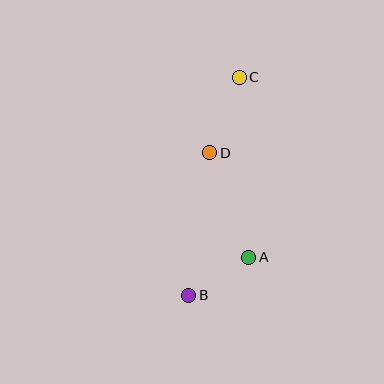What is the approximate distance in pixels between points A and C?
The distance between A and C is approximately 180 pixels.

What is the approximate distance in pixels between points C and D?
The distance between C and D is approximately 81 pixels.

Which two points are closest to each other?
Points A and B are closest to each other.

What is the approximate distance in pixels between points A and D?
The distance between A and D is approximately 112 pixels.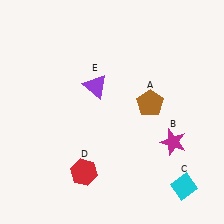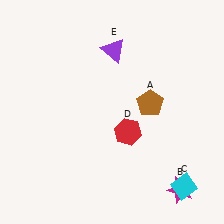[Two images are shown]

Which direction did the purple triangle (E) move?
The purple triangle (E) moved up.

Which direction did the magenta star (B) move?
The magenta star (B) moved down.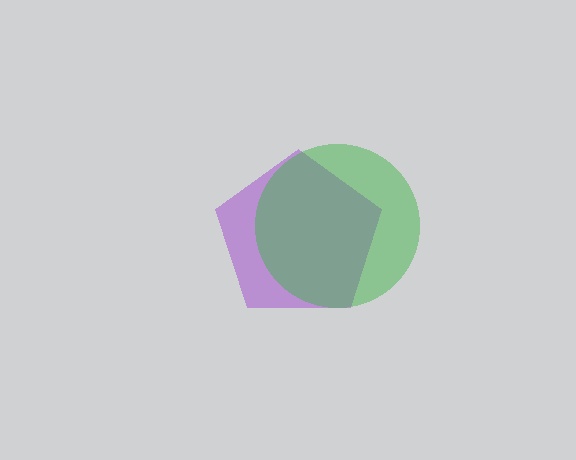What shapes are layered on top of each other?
The layered shapes are: a purple pentagon, a green circle.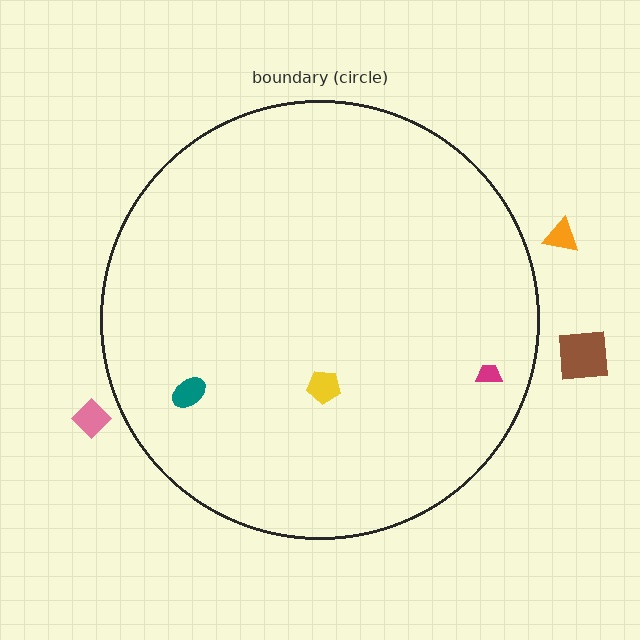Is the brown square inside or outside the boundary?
Outside.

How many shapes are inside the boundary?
3 inside, 3 outside.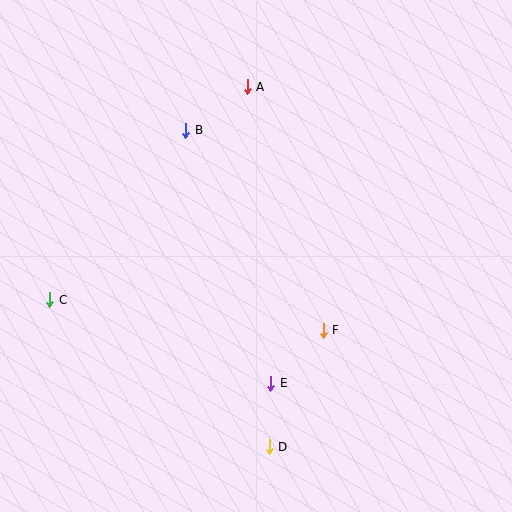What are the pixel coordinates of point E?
Point E is at (271, 383).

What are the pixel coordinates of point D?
Point D is at (269, 447).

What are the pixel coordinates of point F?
Point F is at (323, 330).